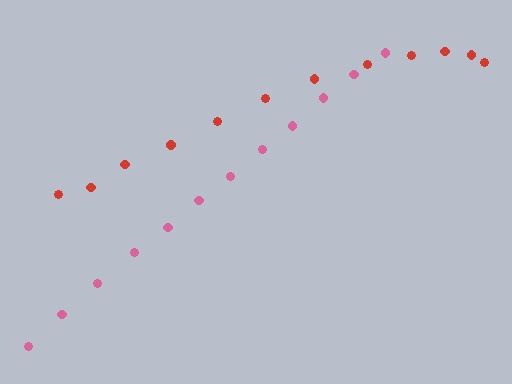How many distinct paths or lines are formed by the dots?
There are 2 distinct paths.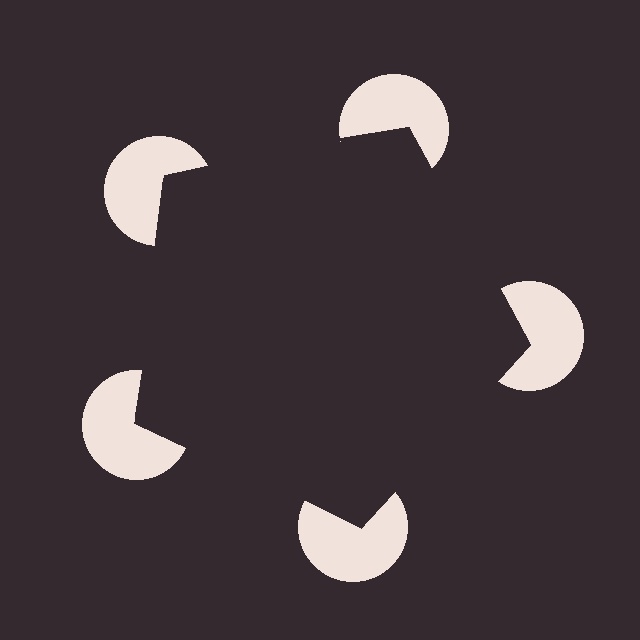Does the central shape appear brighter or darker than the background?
It typically appears slightly darker than the background, even though no actual brightness change is drawn.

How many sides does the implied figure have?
5 sides.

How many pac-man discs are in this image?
There are 5 — one at each vertex of the illusory pentagon.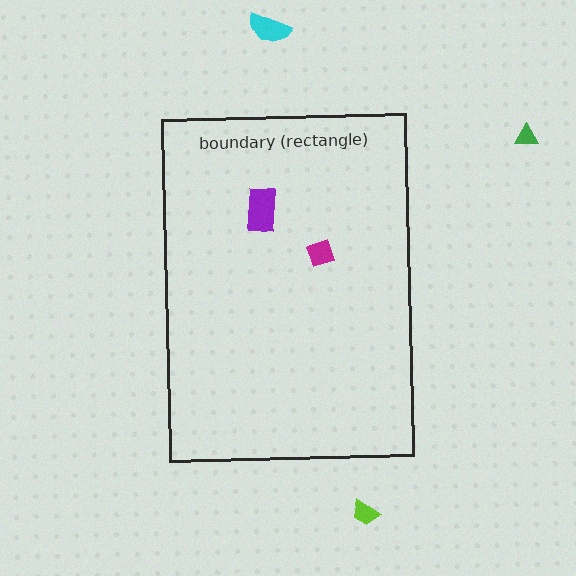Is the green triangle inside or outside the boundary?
Outside.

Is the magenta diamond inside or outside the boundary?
Inside.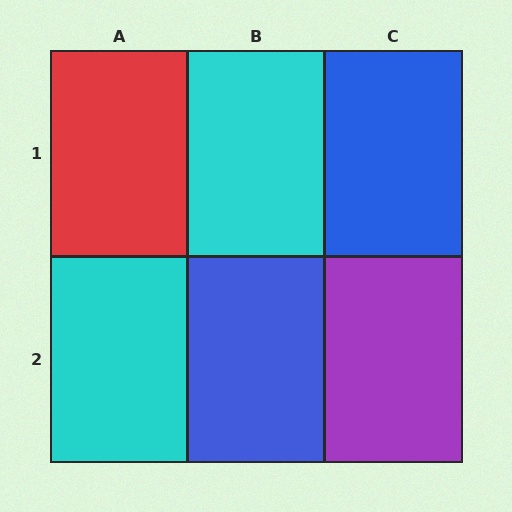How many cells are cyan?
2 cells are cyan.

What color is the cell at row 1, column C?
Blue.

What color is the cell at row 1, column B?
Cyan.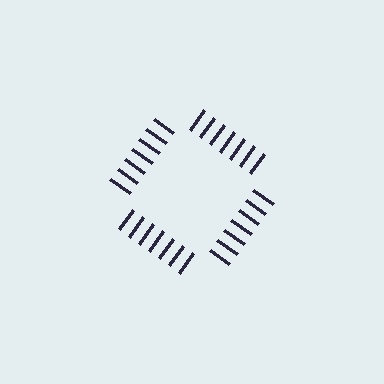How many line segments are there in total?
28 — 7 along each of the 4 edges.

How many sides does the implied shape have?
4 sides — the line-ends trace a square.